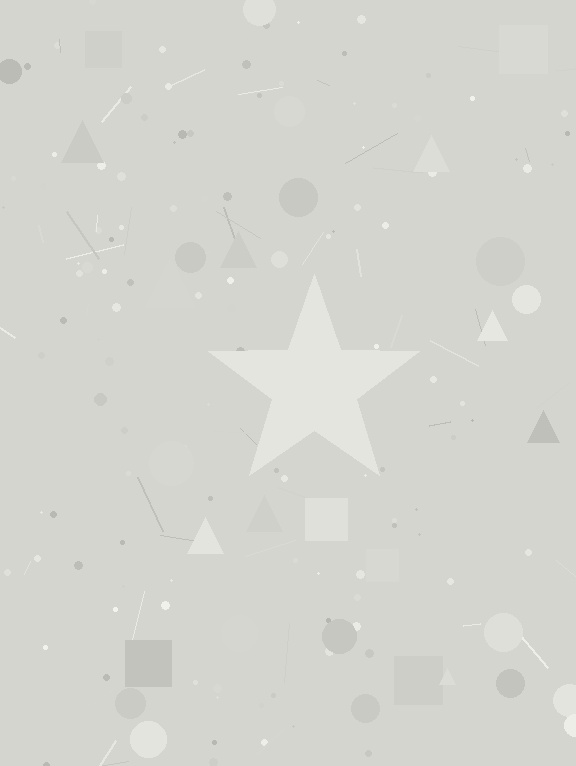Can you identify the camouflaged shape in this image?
The camouflaged shape is a star.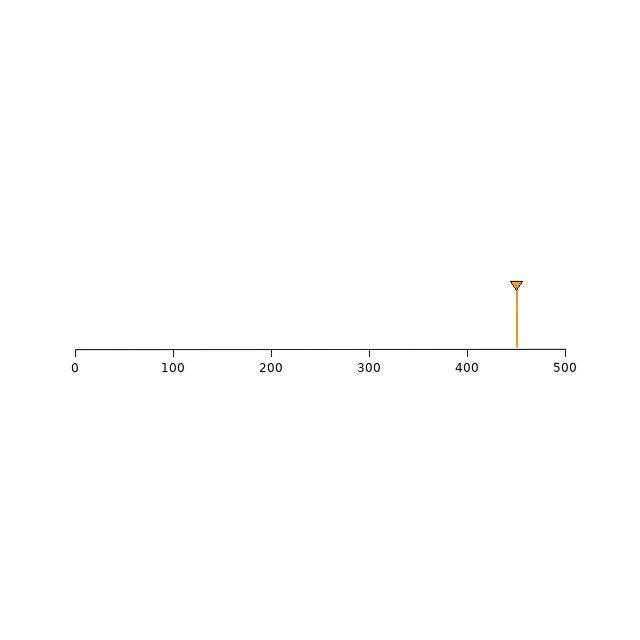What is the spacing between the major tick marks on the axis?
The major ticks are spaced 100 apart.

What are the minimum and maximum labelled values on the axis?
The axis runs from 0 to 500.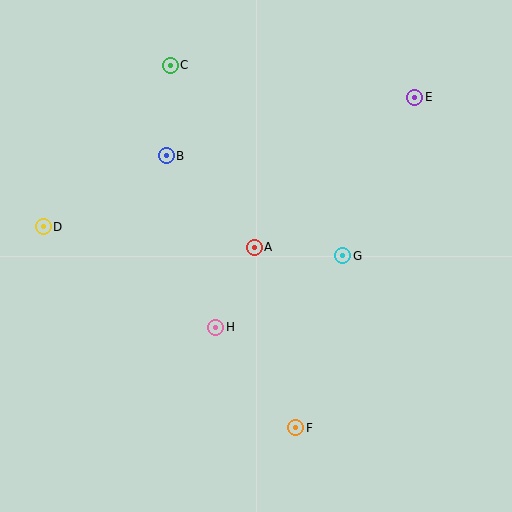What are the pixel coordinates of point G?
Point G is at (343, 256).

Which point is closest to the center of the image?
Point A at (254, 247) is closest to the center.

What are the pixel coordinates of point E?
Point E is at (415, 97).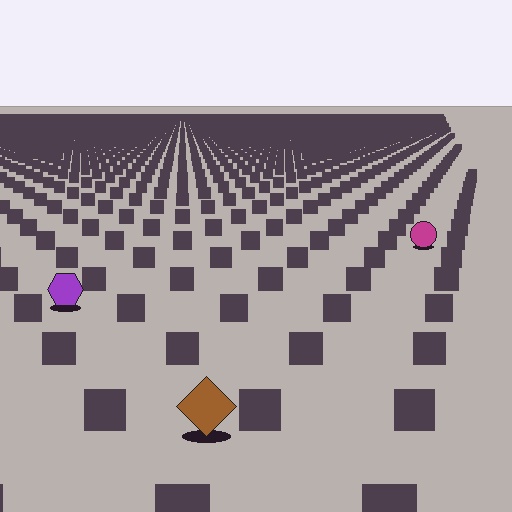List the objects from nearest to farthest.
From nearest to farthest: the brown diamond, the purple hexagon, the magenta circle.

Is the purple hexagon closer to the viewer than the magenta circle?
Yes. The purple hexagon is closer — you can tell from the texture gradient: the ground texture is coarser near it.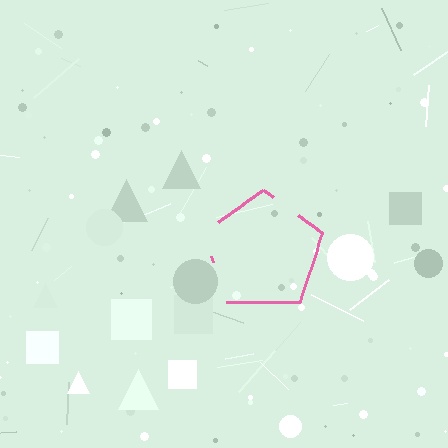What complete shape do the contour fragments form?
The contour fragments form a pentagon.